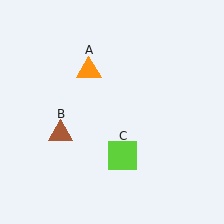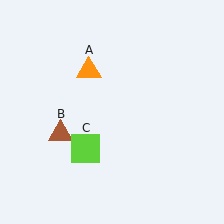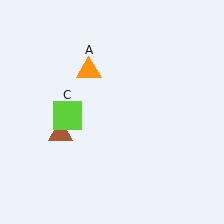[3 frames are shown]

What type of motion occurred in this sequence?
The lime square (object C) rotated clockwise around the center of the scene.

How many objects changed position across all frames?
1 object changed position: lime square (object C).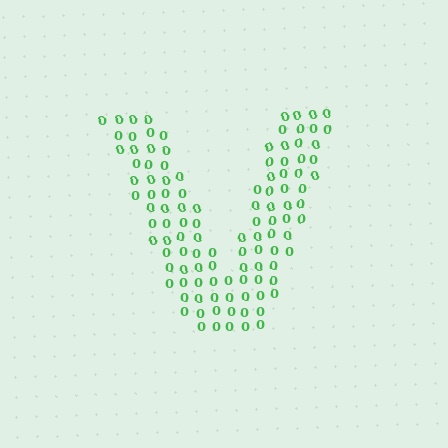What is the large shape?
The large shape is the letter V.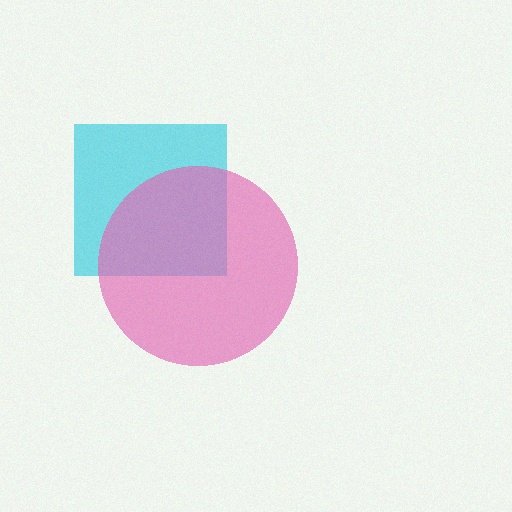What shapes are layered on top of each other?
The layered shapes are: a cyan square, a pink circle.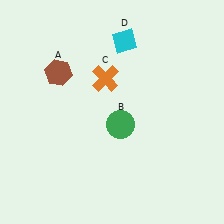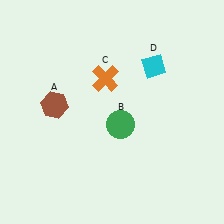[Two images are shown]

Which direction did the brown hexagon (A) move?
The brown hexagon (A) moved down.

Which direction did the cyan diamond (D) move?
The cyan diamond (D) moved right.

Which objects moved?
The objects that moved are: the brown hexagon (A), the cyan diamond (D).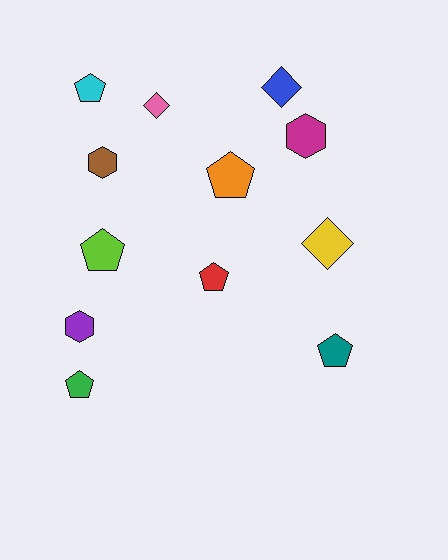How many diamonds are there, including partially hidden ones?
There are 3 diamonds.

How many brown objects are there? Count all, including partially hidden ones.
There is 1 brown object.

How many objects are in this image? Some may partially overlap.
There are 12 objects.